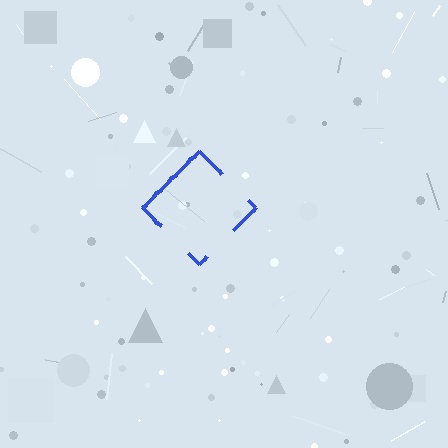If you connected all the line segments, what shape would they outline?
They would outline a diamond.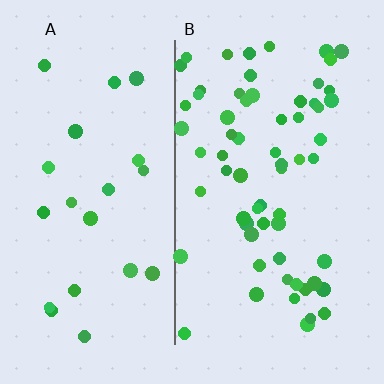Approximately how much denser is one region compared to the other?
Approximately 2.8× — region B over region A.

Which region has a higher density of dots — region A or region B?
B (the right).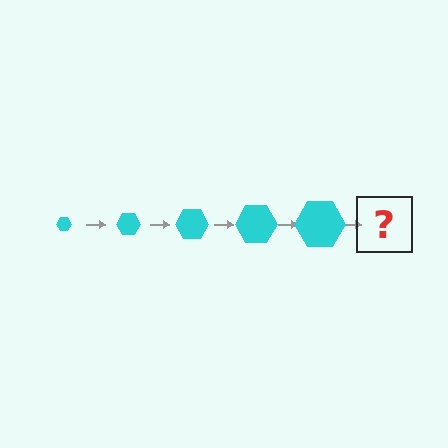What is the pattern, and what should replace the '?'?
The pattern is that the hexagon gets progressively larger each step. The '?' should be a cyan hexagon, larger than the previous one.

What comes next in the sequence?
The next element should be a cyan hexagon, larger than the previous one.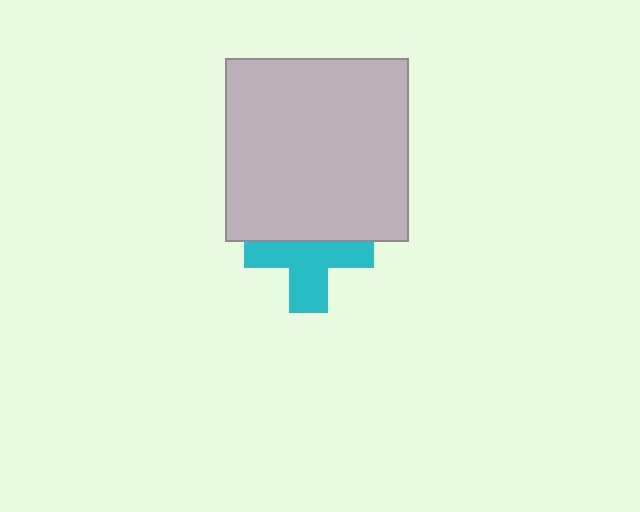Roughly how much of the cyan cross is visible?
About half of it is visible (roughly 61%).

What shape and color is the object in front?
The object in front is a light gray square.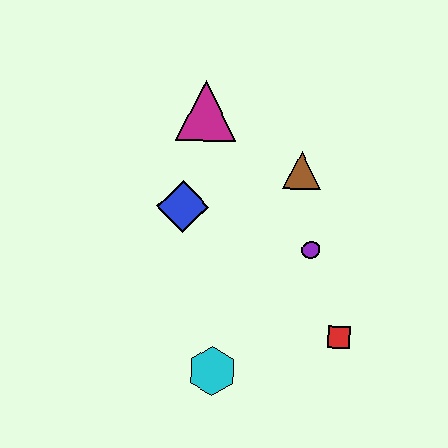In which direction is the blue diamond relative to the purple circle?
The blue diamond is to the left of the purple circle.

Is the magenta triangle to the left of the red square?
Yes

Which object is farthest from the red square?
The magenta triangle is farthest from the red square.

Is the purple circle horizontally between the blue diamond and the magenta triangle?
No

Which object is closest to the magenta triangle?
The blue diamond is closest to the magenta triangle.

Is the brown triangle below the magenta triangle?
Yes